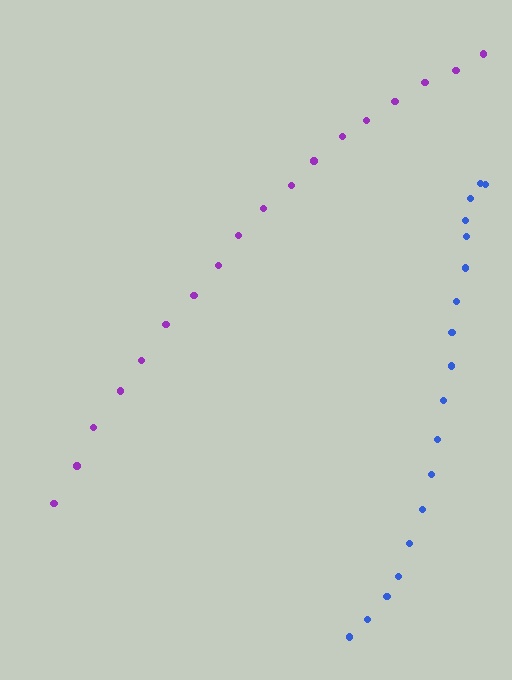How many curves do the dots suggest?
There are 2 distinct paths.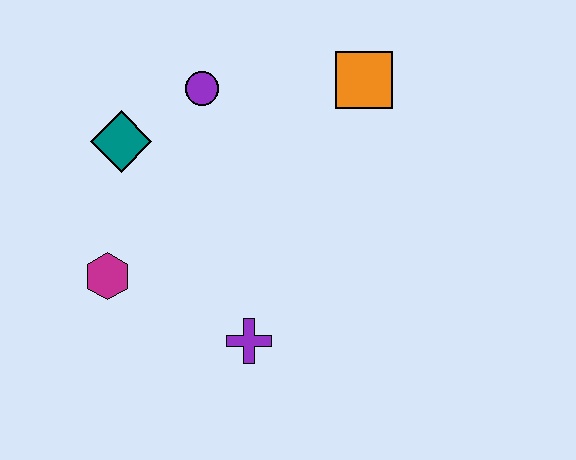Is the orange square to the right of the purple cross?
Yes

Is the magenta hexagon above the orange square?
No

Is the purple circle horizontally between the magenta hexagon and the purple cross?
Yes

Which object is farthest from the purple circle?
The purple cross is farthest from the purple circle.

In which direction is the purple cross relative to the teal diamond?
The purple cross is below the teal diamond.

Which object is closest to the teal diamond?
The purple circle is closest to the teal diamond.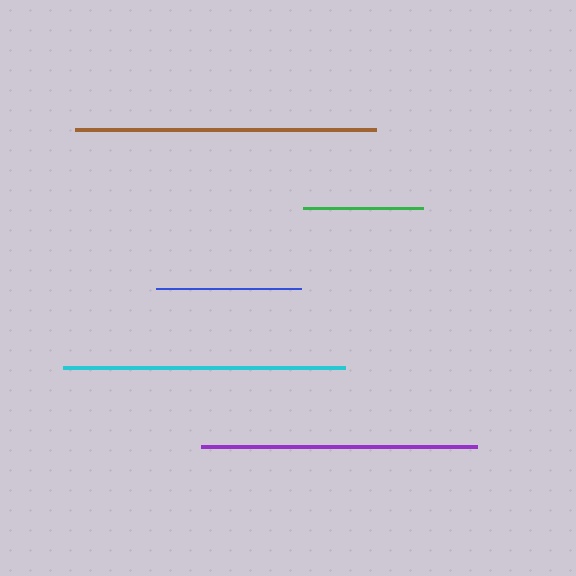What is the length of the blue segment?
The blue segment is approximately 145 pixels long.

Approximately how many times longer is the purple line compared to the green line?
The purple line is approximately 2.3 times the length of the green line.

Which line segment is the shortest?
The green line is the shortest at approximately 119 pixels.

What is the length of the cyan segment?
The cyan segment is approximately 282 pixels long.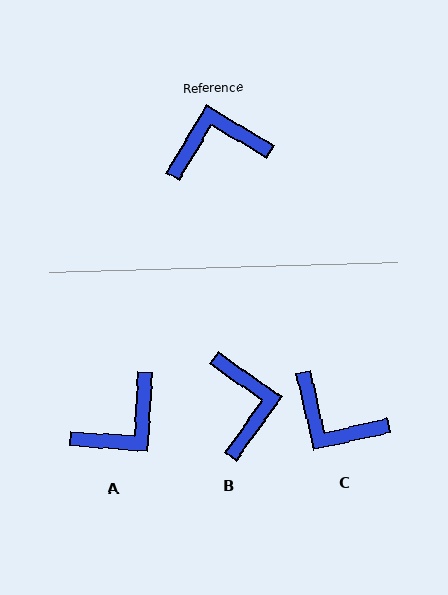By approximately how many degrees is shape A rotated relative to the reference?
Approximately 153 degrees clockwise.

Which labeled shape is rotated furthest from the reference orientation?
A, about 153 degrees away.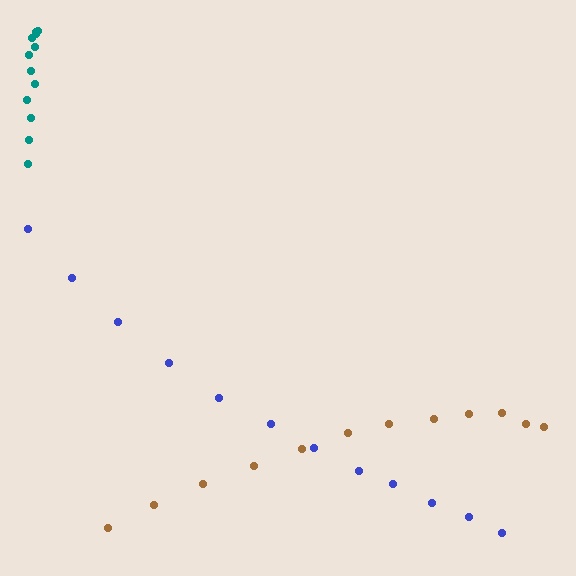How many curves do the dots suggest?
There are 3 distinct paths.